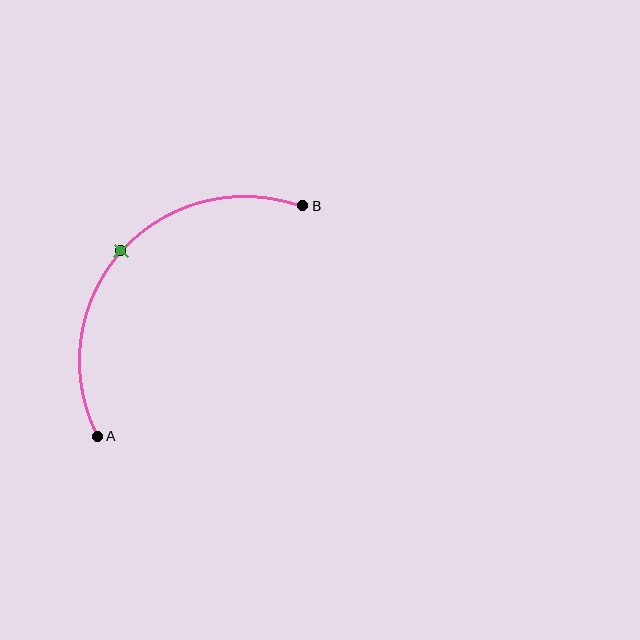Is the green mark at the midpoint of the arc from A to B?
Yes. The green mark lies on the arc at equal arc-length from both A and B — it is the arc midpoint.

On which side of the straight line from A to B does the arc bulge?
The arc bulges above and to the left of the straight line connecting A and B.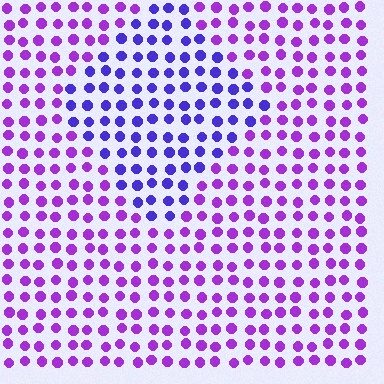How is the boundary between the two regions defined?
The boundary is defined purely by a slight shift in hue (about 34 degrees). Spacing, size, and orientation are identical on both sides.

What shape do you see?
I see a diamond.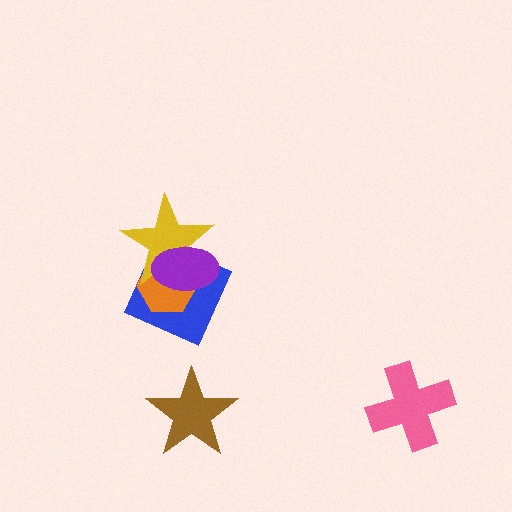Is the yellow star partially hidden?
Yes, it is partially covered by another shape.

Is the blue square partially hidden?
Yes, it is partially covered by another shape.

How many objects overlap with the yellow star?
3 objects overlap with the yellow star.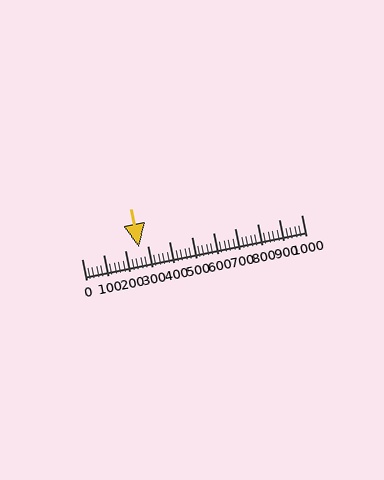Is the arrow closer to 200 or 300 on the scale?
The arrow is closer to 300.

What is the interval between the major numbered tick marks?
The major tick marks are spaced 100 units apart.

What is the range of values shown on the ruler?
The ruler shows values from 0 to 1000.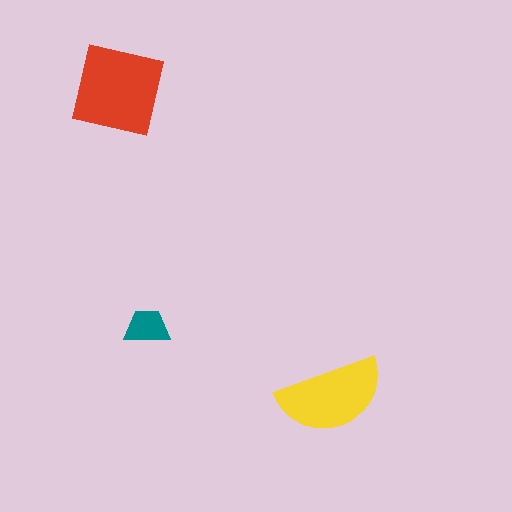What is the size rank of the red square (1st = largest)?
1st.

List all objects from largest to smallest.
The red square, the yellow semicircle, the teal trapezoid.